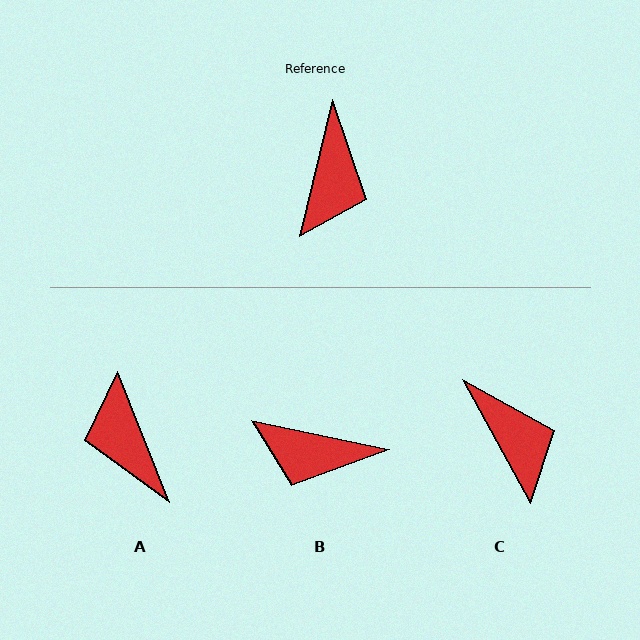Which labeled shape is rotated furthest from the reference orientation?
A, about 145 degrees away.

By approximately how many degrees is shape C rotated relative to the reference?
Approximately 42 degrees counter-clockwise.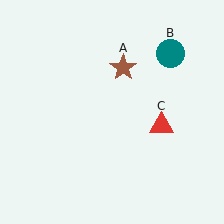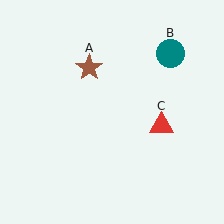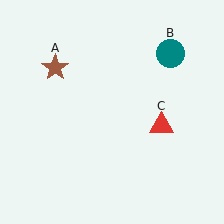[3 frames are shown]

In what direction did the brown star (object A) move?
The brown star (object A) moved left.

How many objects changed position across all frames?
1 object changed position: brown star (object A).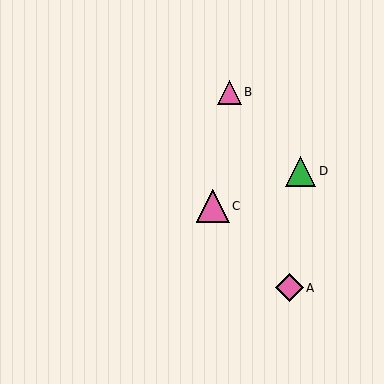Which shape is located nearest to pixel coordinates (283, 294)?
The pink diamond (labeled A) at (289, 288) is nearest to that location.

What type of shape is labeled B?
Shape B is a pink triangle.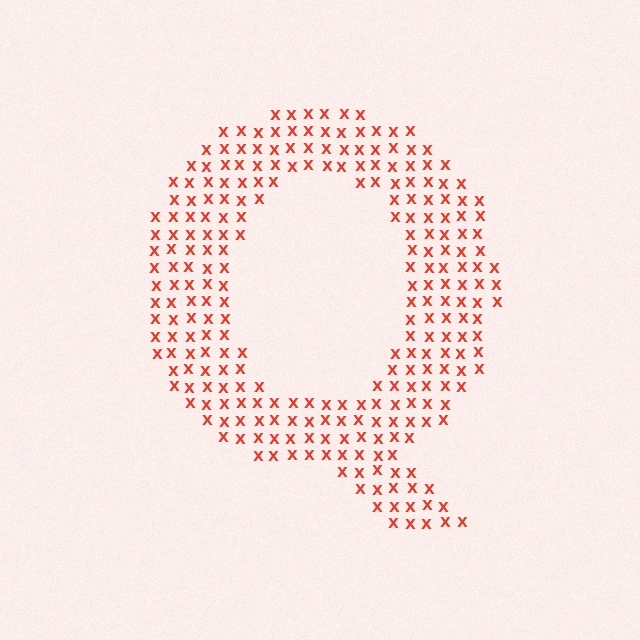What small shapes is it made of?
It is made of small letter X's.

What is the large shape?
The large shape is the letter Q.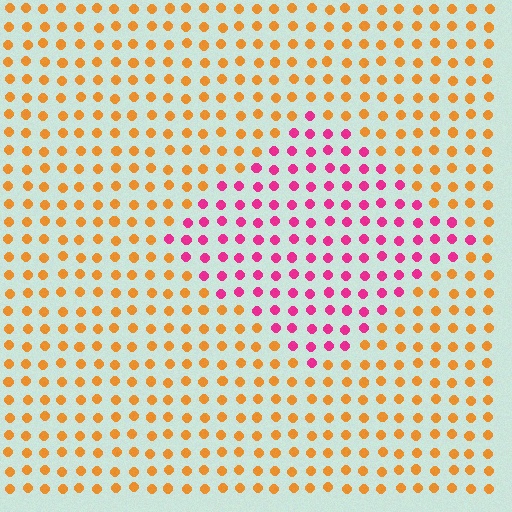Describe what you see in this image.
The image is filled with small orange elements in a uniform arrangement. A diamond-shaped region is visible where the elements are tinted to a slightly different hue, forming a subtle color boundary.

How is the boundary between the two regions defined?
The boundary is defined purely by a slight shift in hue (about 64 degrees). Spacing, size, and orientation are identical on both sides.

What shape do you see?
I see a diamond.